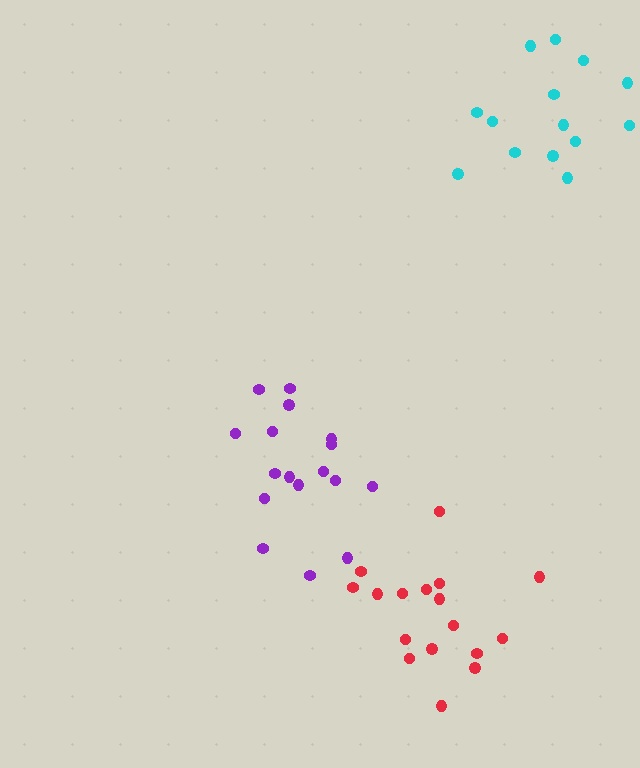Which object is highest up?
The cyan cluster is topmost.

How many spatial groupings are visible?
There are 3 spatial groupings.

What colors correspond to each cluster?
The clusters are colored: cyan, purple, red.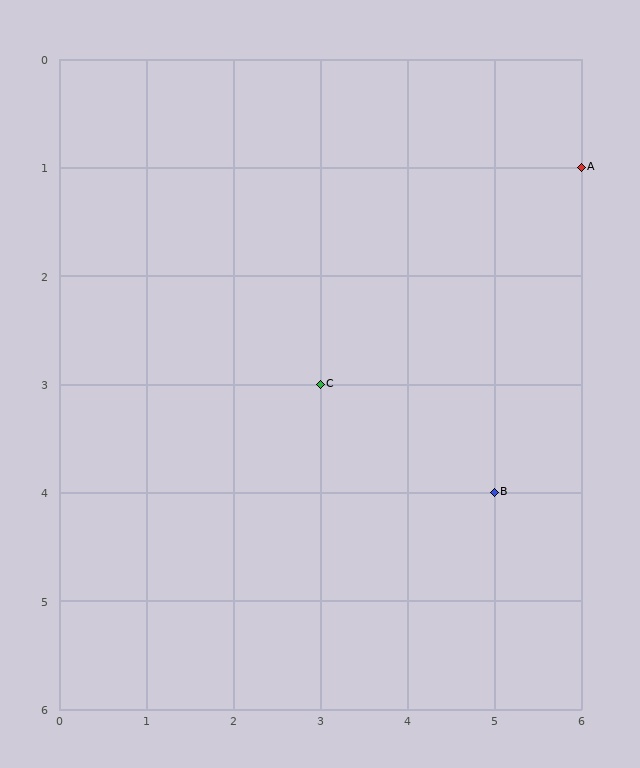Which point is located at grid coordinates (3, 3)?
Point C is at (3, 3).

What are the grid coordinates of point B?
Point B is at grid coordinates (5, 4).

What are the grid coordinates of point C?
Point C is at grid coordinates (3, 3).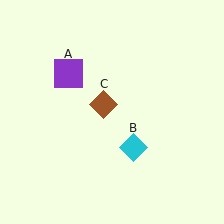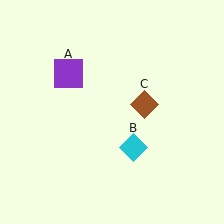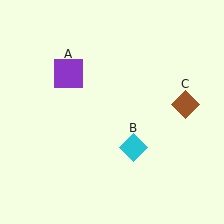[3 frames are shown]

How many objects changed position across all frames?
1 object changed position: brown diamond (object C).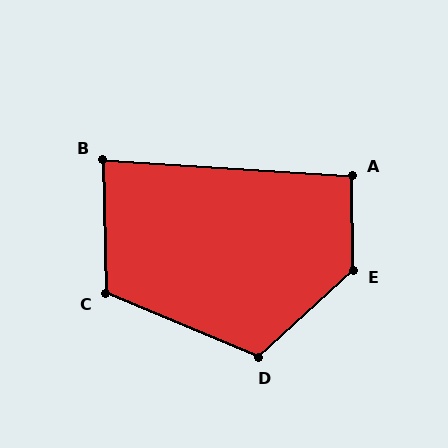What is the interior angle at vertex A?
Approximately 94 degrees (approximately right).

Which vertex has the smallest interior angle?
B, at approximately 85 degrees.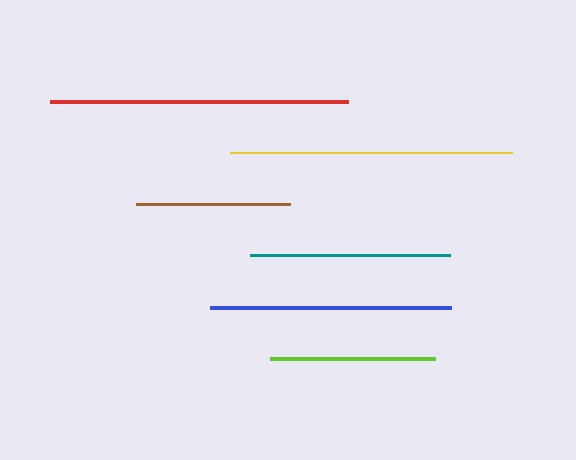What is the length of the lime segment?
The lime segment is approximately 165 pixels long.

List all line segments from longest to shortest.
From longest to shortest: red, yellow, blue, teal, lime, brown.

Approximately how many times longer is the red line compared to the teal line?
The red line is approximately 1.5 times the length of the teal line.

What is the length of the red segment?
The red segment is approximately 298 pixels long.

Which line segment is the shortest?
The brown line is the shortest at approximately 155 pixels.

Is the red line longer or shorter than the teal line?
The red line is longer than the teal line.